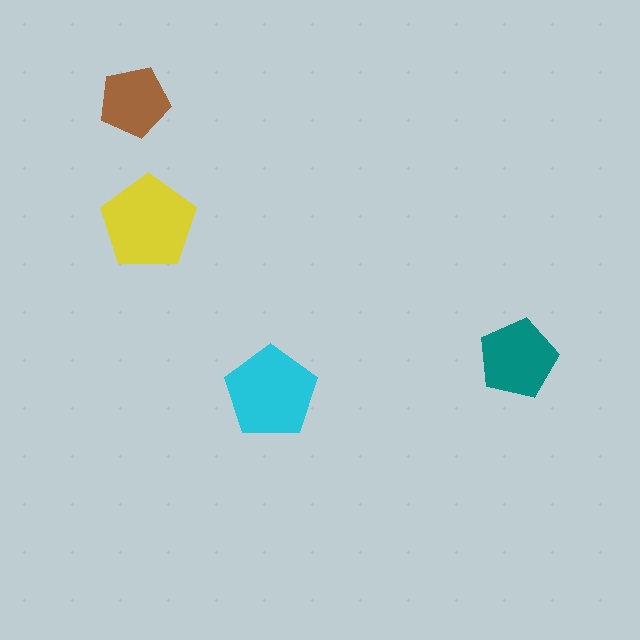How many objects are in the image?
There are 4 objects in the image.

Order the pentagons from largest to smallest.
the yellow one, the cyan one, the teal one, the brown one.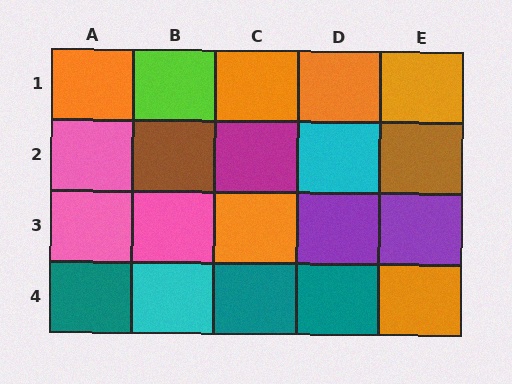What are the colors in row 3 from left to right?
Pink, pink, orange, purple, purple.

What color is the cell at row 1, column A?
Orange.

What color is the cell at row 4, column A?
Teal.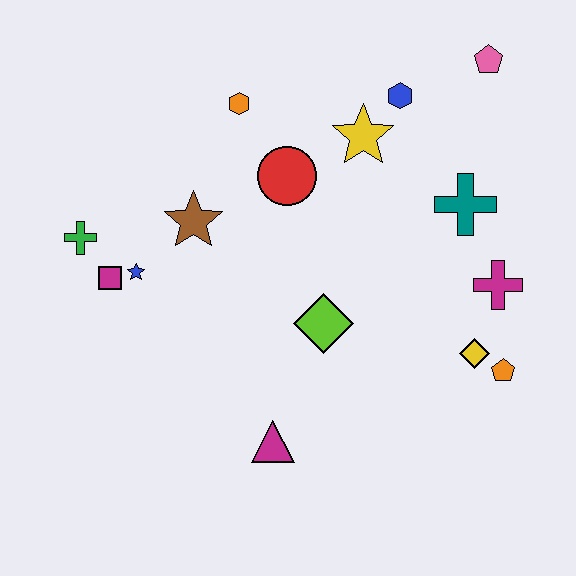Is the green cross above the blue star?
Yes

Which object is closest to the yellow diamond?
The orange pentagon is closest to the yellow diamond.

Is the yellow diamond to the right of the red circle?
Yes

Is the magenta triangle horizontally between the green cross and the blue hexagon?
Yes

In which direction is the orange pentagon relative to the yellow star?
The orange pentagon is below the yellow star.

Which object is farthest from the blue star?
The pink pentagon is farthest from the blue star.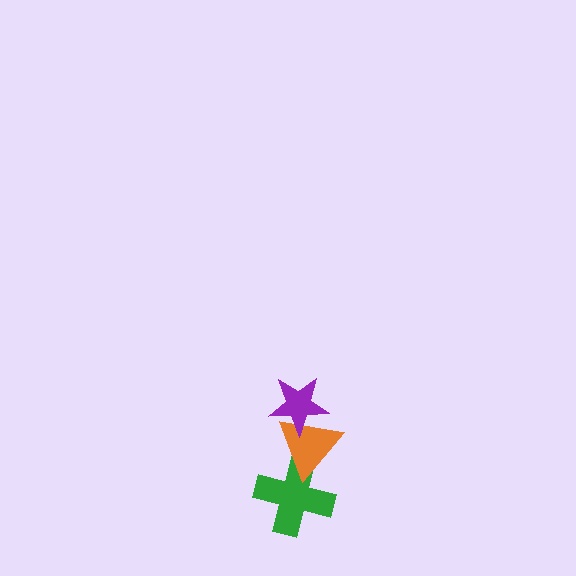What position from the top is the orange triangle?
The orange triangle is 2nd from the top.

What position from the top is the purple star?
The purple star is 1st from the top.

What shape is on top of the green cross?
The orange triangle is on top of the green cross.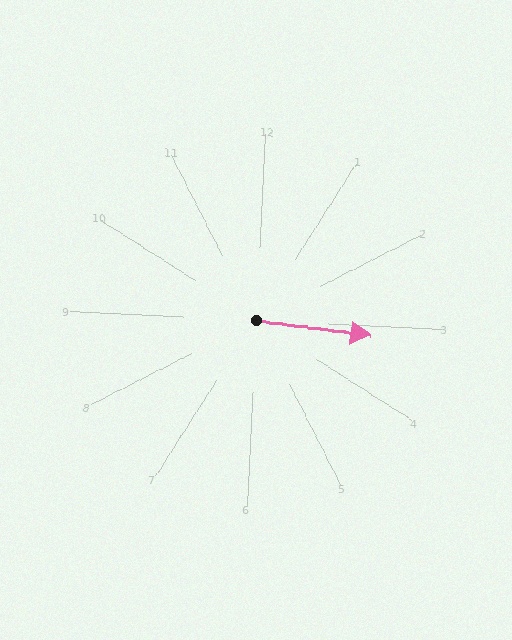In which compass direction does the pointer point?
East.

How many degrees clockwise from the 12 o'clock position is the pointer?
Approximately 95 degrees.